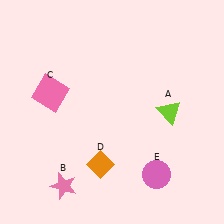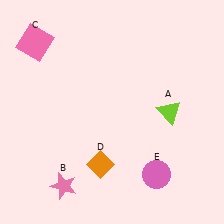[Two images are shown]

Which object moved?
The pink square (C) moved up.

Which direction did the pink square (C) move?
The pink square (C) moved up.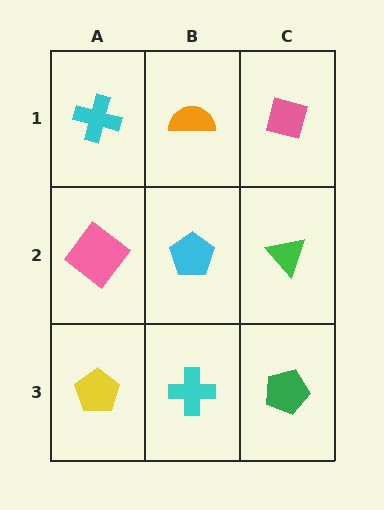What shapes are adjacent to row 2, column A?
A cyan cross (row 1, column A), a yellow pentagon (row 3, column A), a cyan pentagon (row 2, column B).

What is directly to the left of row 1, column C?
An orange semicircle.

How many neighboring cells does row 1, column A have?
2.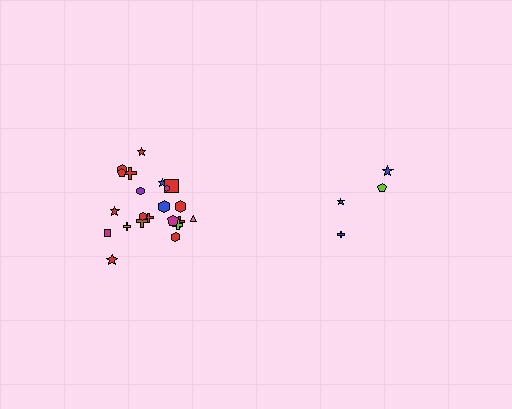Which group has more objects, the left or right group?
The left group.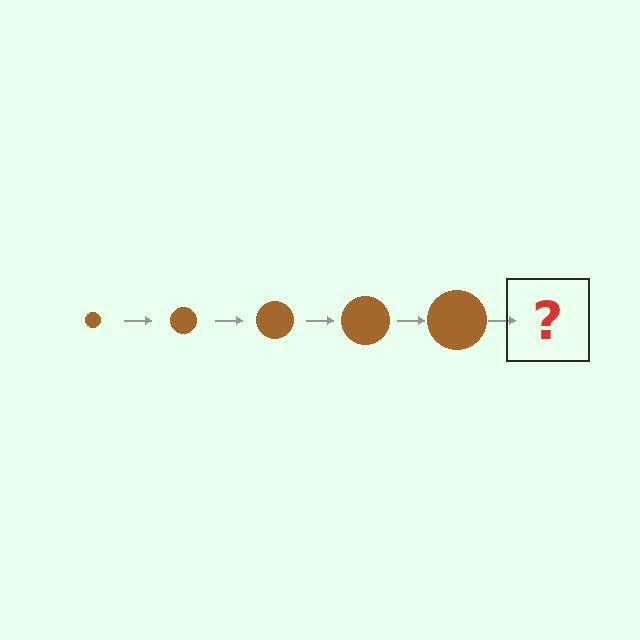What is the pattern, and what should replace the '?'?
The pattern is that the circle gets progressively larger each step. The '?' should be a brown circle, larger than the previous one.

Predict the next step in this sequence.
The next step is a brown circle, larger than the previous one.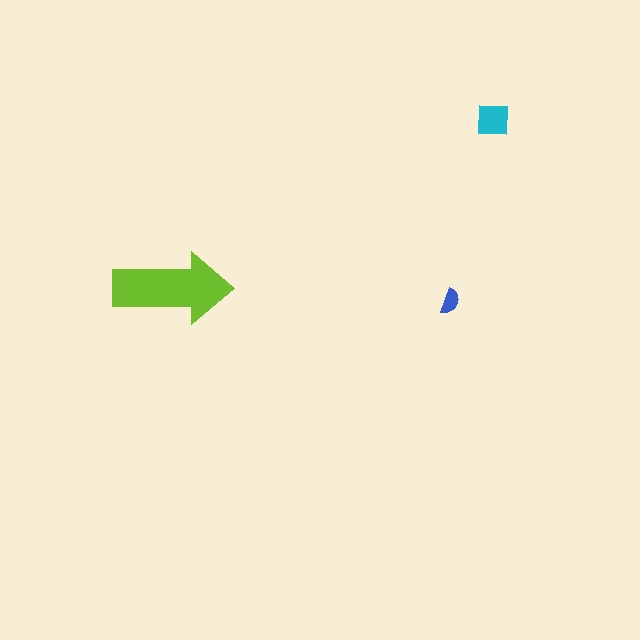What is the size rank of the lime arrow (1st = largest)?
1st.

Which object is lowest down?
The blue semicircle is bottommost.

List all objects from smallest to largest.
The blue semicircle, the cyan square, the lime arrow.